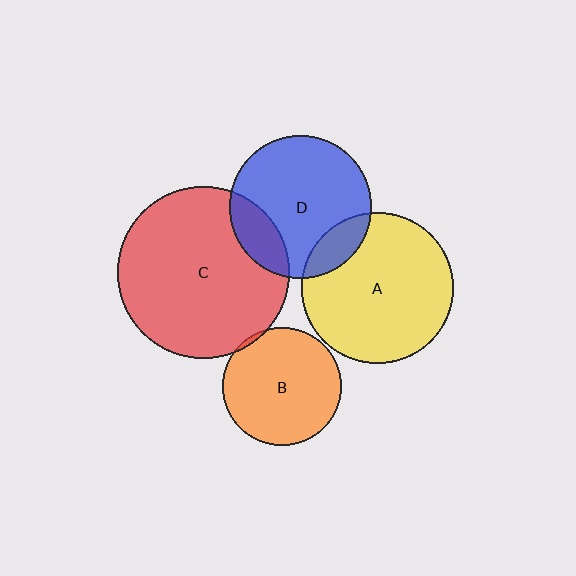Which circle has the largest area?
Circle C (red).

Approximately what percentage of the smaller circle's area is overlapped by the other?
Approximately 5%.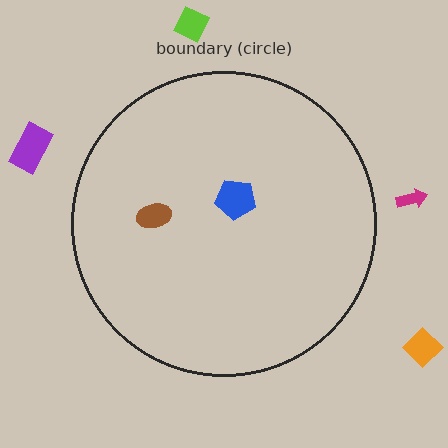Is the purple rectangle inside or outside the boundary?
Outside.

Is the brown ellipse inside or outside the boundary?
Inside.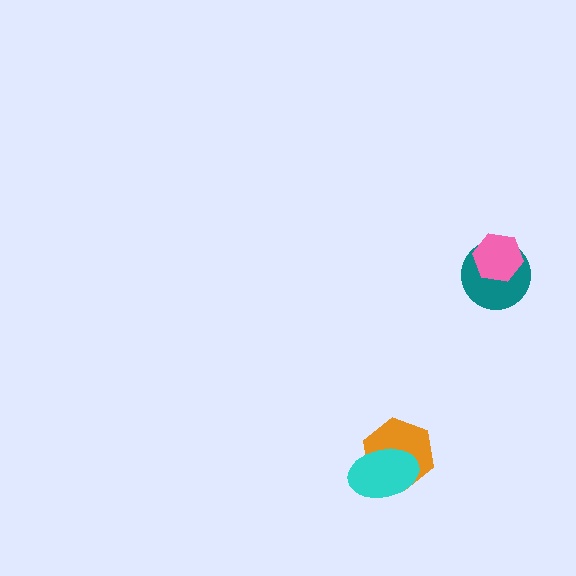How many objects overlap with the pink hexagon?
1 object overlaps with the pink hexagon.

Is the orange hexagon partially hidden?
Yes, it is partially covered by another shape.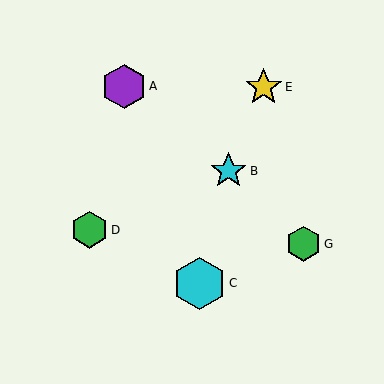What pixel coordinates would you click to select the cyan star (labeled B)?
Click at (228, 171) to select the cyan star B.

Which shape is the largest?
The cyan hexagon (labeled C) is the largest.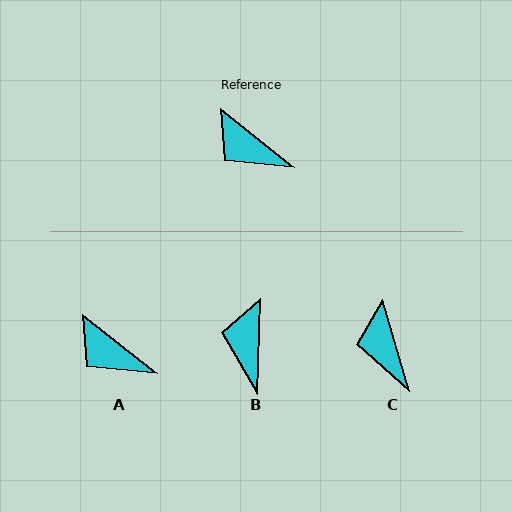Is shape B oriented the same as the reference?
No, it is off by about 53 degrees.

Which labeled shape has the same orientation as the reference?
A.